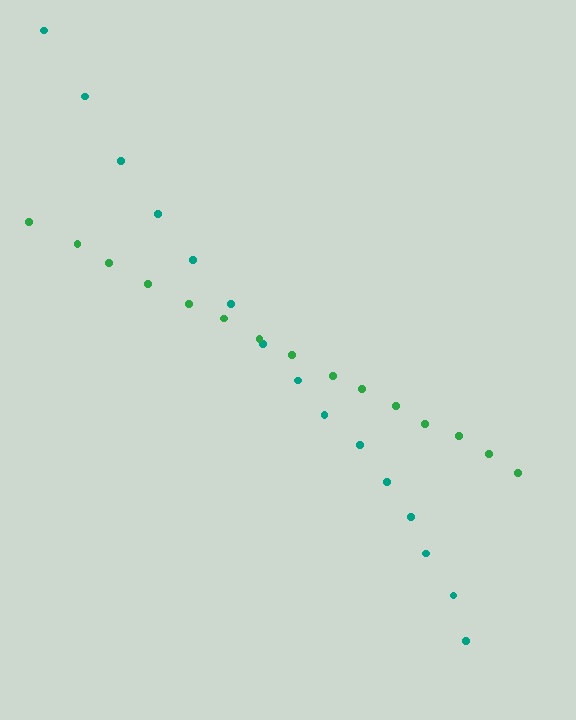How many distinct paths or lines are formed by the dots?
There are 2 distinct paths.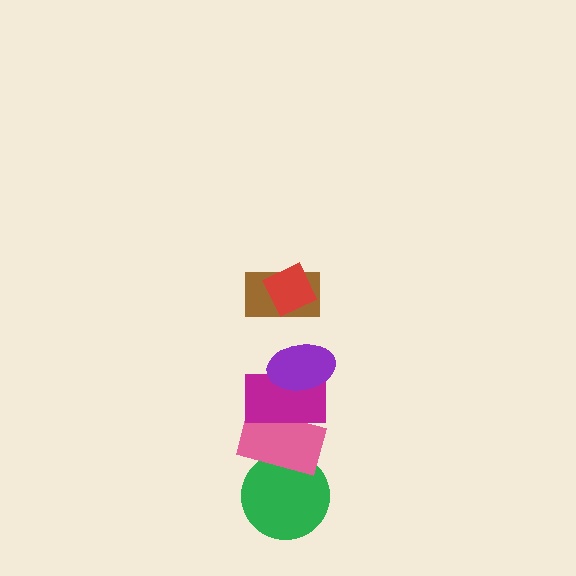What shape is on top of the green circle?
The pink rectangle is on top of the green circle.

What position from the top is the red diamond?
The red diamond is 1st from the top.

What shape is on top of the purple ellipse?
The brown rectangle is on top of the purple ellipse.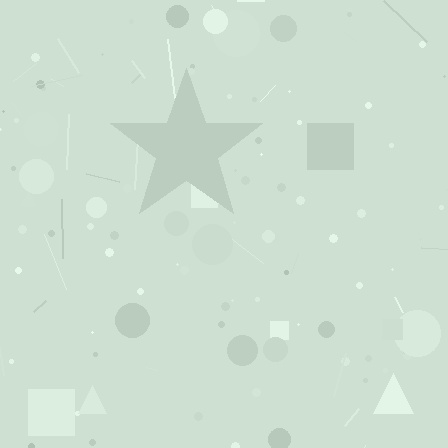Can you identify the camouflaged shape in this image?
The camouflaged shape is a star.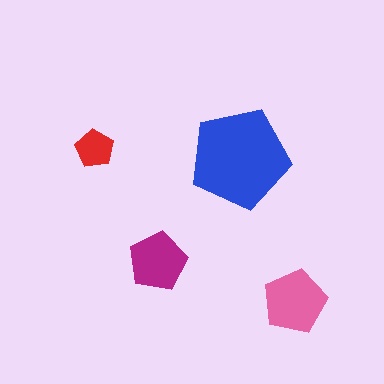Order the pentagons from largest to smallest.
the blue one, the pink one, the magenta one, the red one.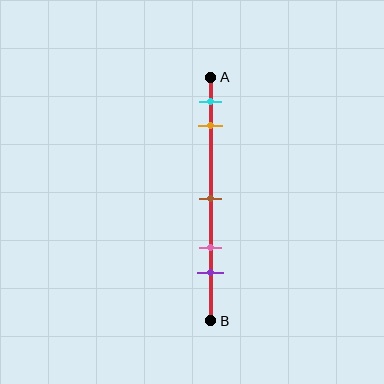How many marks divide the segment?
There are 5 marks dividing the segment.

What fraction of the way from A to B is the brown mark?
The brown mark is approximately 50% (0.5) of the way from A to B.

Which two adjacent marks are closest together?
The cyan and orange marks are the closest adjacent pair.